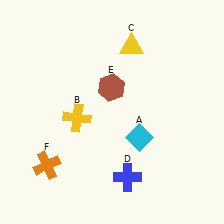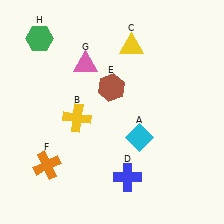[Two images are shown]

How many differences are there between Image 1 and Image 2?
There are 2 differences between the two images.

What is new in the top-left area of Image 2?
A pink triangle (G) was added in the top-left area of Image 2.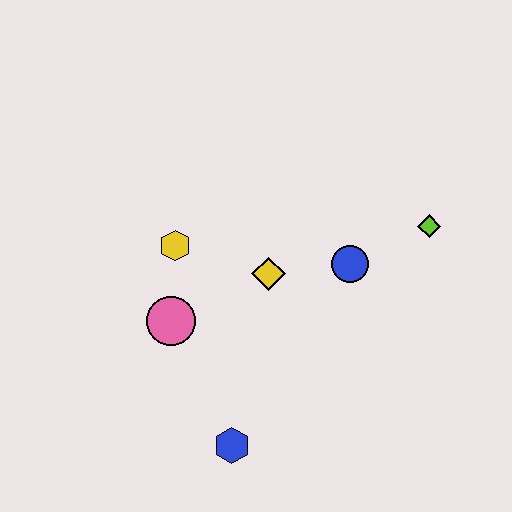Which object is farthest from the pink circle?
The lime diamond is farthest from the pink circle.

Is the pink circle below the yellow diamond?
Yes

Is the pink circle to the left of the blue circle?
Yes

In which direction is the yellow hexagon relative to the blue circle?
The yellow hexagon is to the left of the blue circle.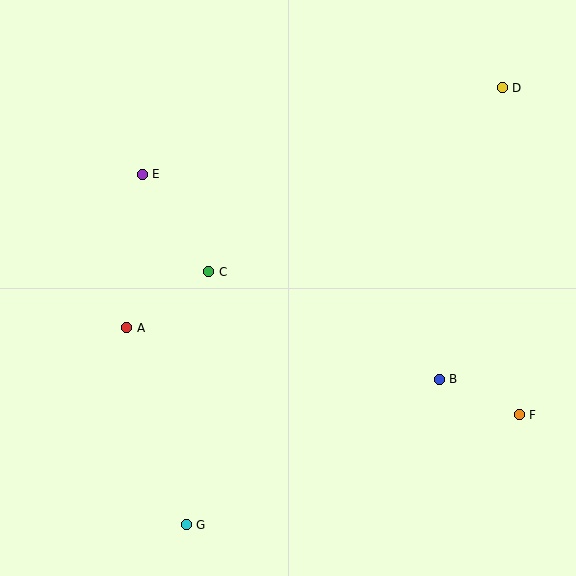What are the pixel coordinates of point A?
Point A is at (127, 328).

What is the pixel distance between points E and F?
The distance between E and F is 447 pixels.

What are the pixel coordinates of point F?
Point F is at (519, 415).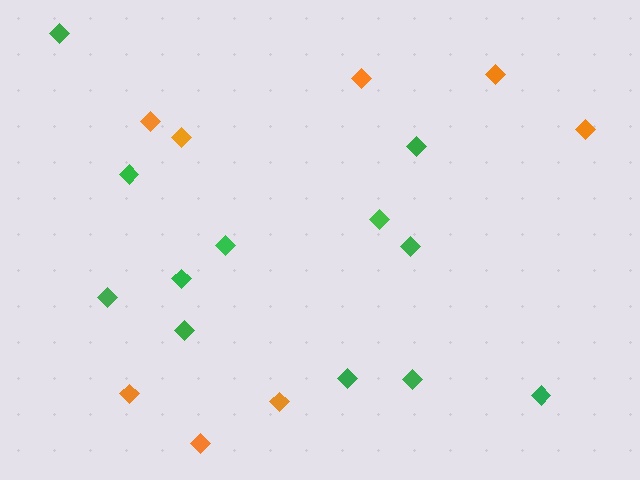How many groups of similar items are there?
There are 2 groups: one group of orange diamonds (8) and one group of green diamonds (12).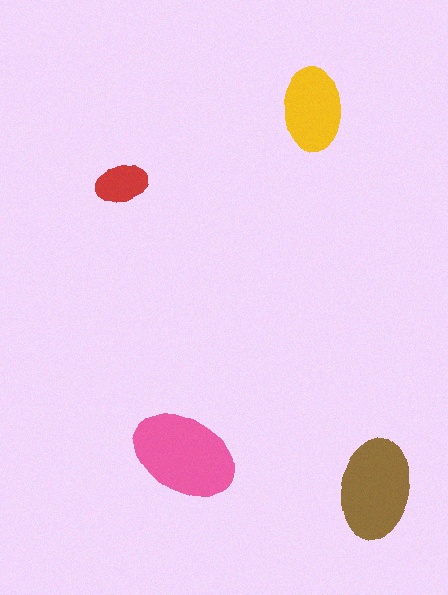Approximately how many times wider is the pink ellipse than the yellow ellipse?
About 1.5 times wider.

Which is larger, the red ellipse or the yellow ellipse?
The yellow one.